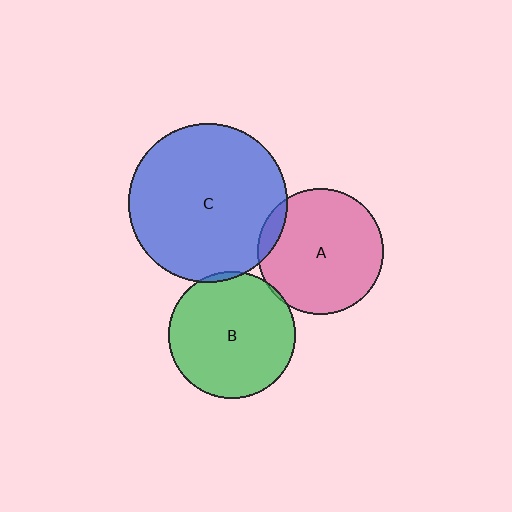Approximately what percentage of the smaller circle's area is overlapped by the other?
Approximately 5%.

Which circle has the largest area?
Circle C (blue).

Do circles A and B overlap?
Yes.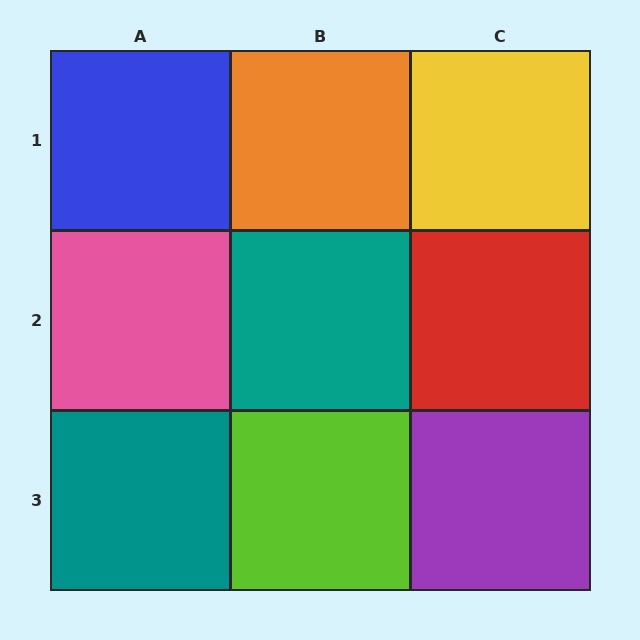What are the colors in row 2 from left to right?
Pink, teal, red.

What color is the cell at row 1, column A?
Blue.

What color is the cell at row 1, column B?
Orange.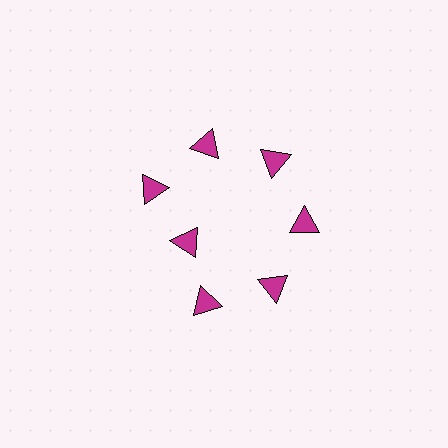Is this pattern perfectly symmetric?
No. The 7 magenta triangles are arranged in a ring, but one element near the 8 o'clock position is pulled inward toward the center, breaking the 7-fold rotational symmetry.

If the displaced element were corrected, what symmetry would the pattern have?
It would have 7-fold rotational symmetry — the pattern would map onto itself every 51 degrees.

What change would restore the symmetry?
The symmetry would be restored by moving it outward, back onto the ring so that all 7 triangles sit at equal angles and equal distance from the center.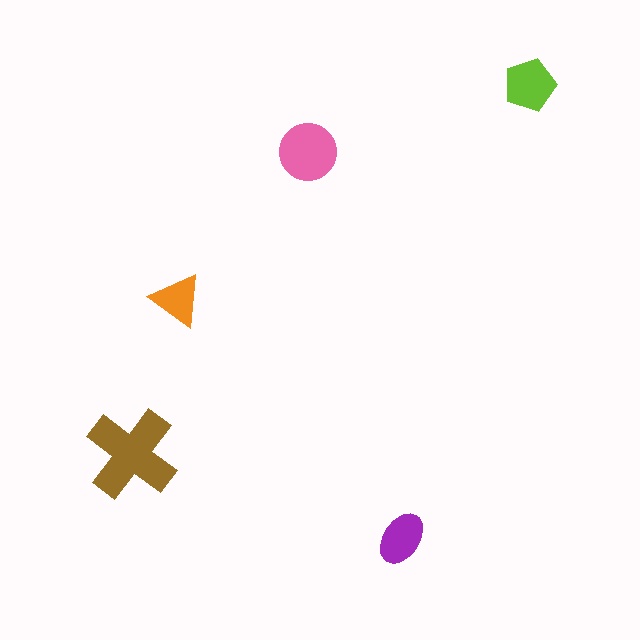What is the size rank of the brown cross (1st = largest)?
1st.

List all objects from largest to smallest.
The brown cross, the pink circle, the lime pentagon, the purple ellipse, the orange triangle.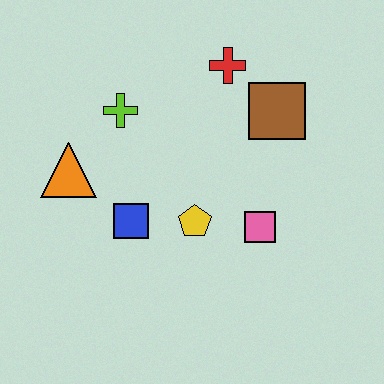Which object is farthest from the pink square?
The orange triangle is farthest from the pink square.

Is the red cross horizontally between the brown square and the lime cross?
Yes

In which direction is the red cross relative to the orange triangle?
The red cross is to the right of the orange triangle.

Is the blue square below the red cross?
Yes